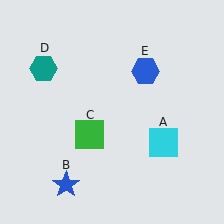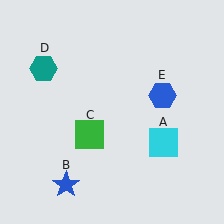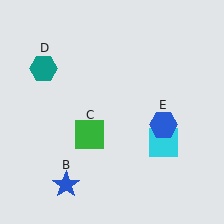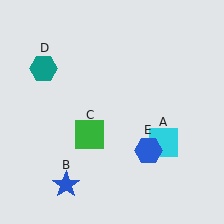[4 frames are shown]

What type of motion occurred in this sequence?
The blue hexagon (object E) rotated clockwise around the center of the scene.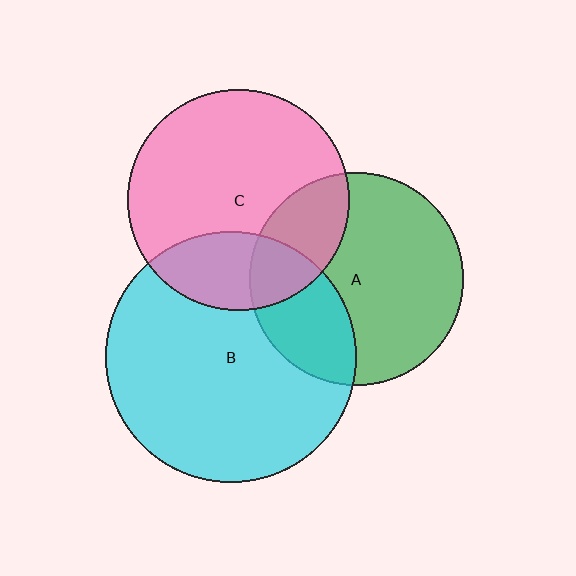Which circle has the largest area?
Circle B (cyan).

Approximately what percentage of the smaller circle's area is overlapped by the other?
Approximately 25%.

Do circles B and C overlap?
Yes.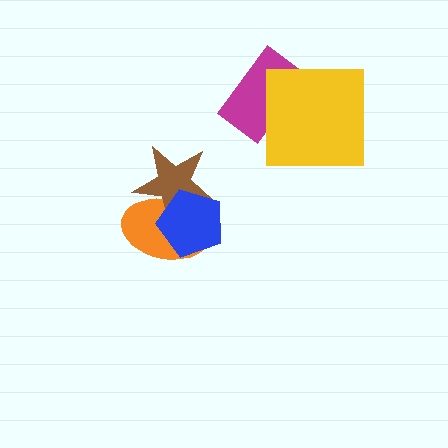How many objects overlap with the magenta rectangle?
1 object overlaps with the magenta rectangle.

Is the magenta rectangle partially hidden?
Yes, it is partially covered by another shape.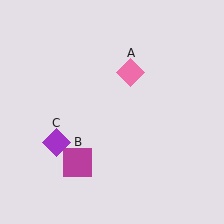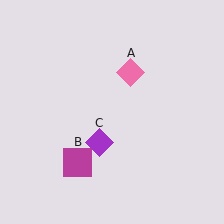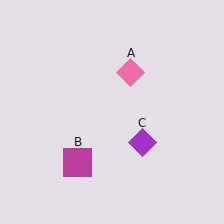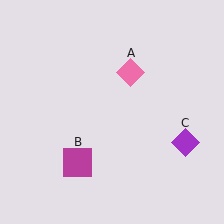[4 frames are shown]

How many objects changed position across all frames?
1 object changed position: purple diamond (object C).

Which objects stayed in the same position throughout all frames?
Pink diamond (object A) and magenta square (object B) remained stationary.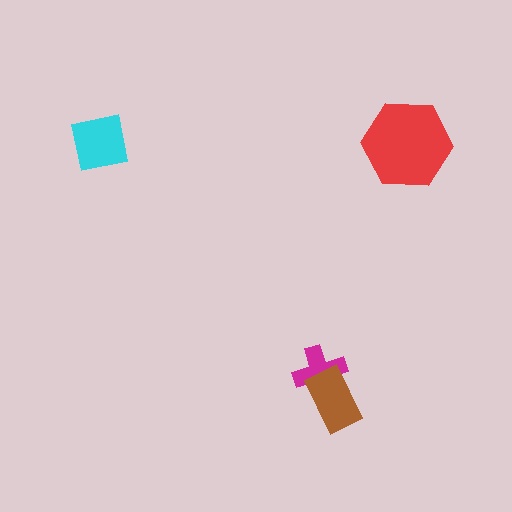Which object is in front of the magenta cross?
The brown rectangle is in front of the magenta cross.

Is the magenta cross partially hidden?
Yes, it is partially covered by another shape.